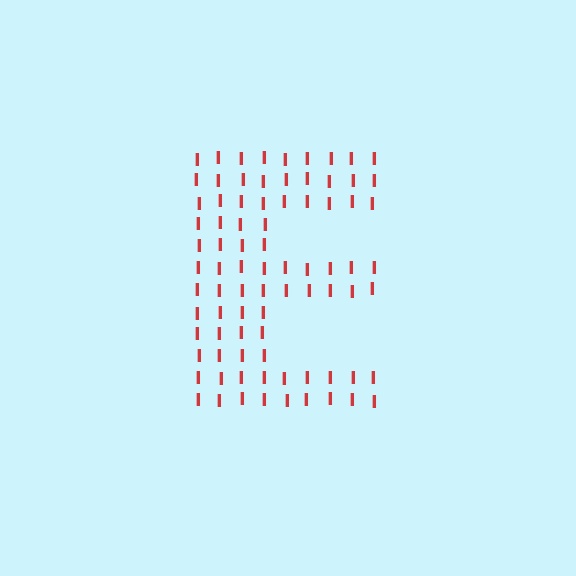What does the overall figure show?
The overall figure shows the letter E.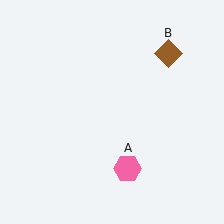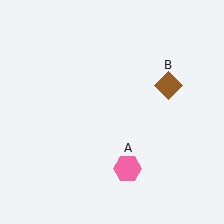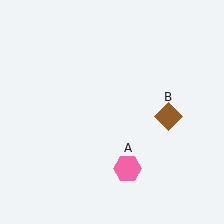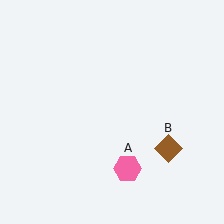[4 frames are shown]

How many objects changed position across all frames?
1 object changed position: brown diamond (object B).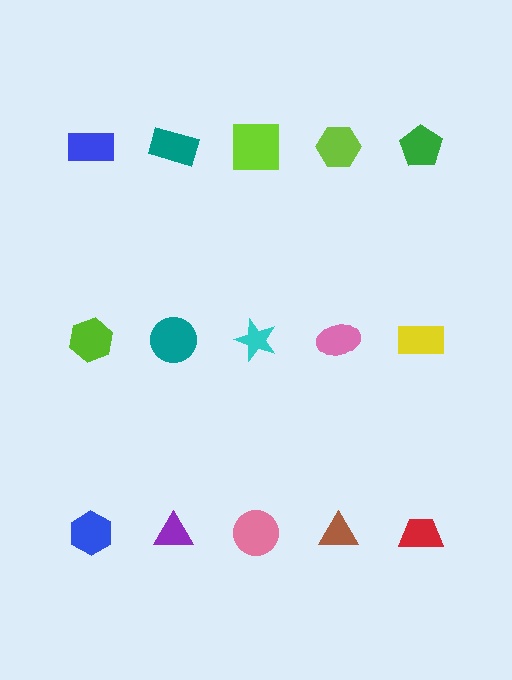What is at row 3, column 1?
A blue hexagon.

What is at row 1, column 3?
A lime square.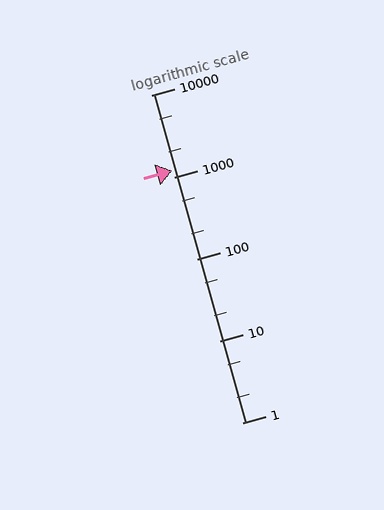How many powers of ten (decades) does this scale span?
The scale spans 4 decades, from 1 to 10000.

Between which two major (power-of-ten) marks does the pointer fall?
The pointer is between 1000 and 10000.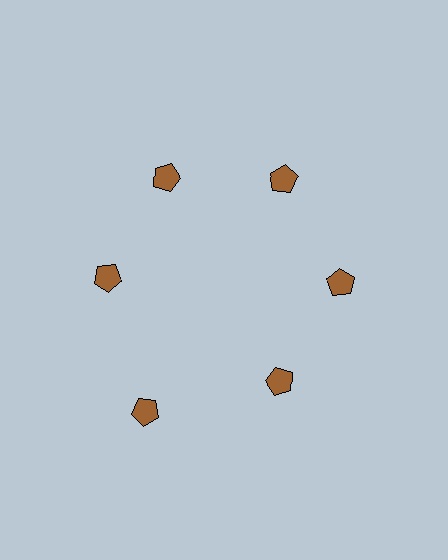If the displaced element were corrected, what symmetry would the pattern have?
It would have 6-fold rotational symmetry — the pattern would map onto itself every 60 degrees.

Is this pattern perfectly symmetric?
No. The 6 brown pentagons are arranged in a ring, but one element near the 7 o'clock position is pushed outward from the center, breaking the 6-fold rotational symmetry.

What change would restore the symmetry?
The symmetry would be restored by moving it inward, back onto the ring so that all 6 pentagons sit at equal angles and equal distance from the center.